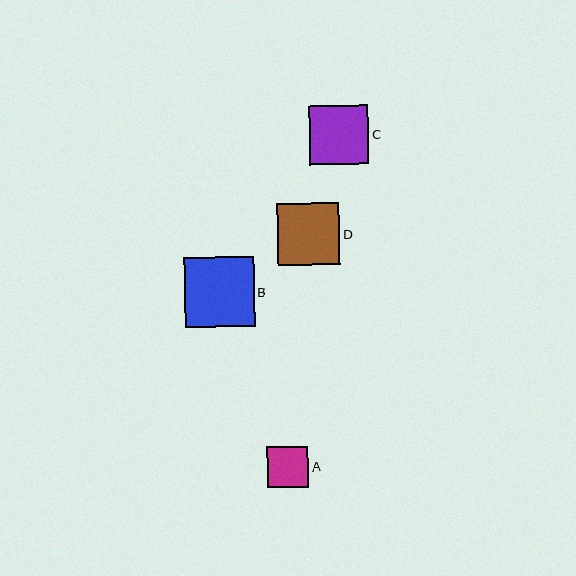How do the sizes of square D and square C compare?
Square D and square C are approximately the same size.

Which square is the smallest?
Square A is the smallest with a size of approximately 41 pixels.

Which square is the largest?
Square B is the largest with a size of approximately 69 pixels.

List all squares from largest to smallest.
From largest to smallest: B, D, C, A.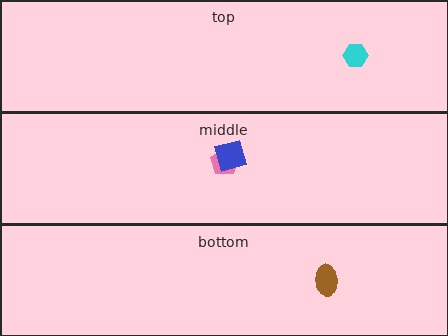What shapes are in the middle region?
The pink pentagon, the blue diamond.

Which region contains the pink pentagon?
The middle region.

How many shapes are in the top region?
1.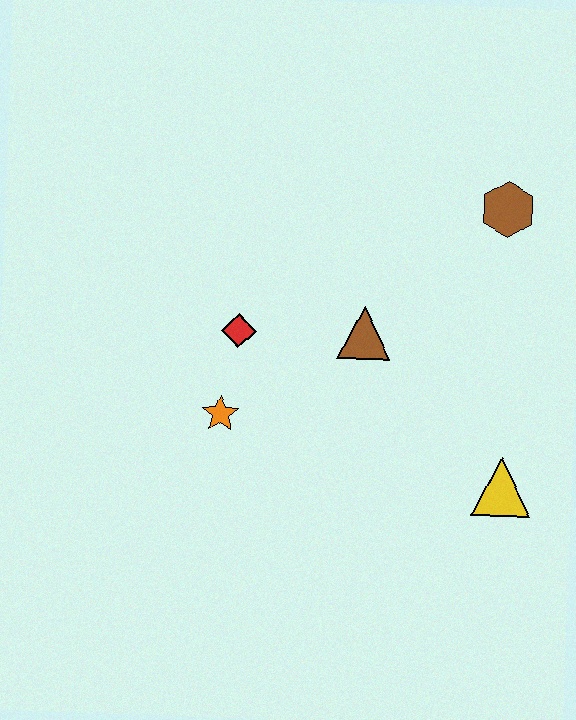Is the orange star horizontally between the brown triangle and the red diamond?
No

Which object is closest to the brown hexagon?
The brown triangle is closest to the brown hexagon.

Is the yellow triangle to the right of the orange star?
Yes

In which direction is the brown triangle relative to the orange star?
The brown triangle is to the right of the orange star.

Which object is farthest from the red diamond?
The yellow triangle is farthest from the red diamond.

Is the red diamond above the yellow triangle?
Yes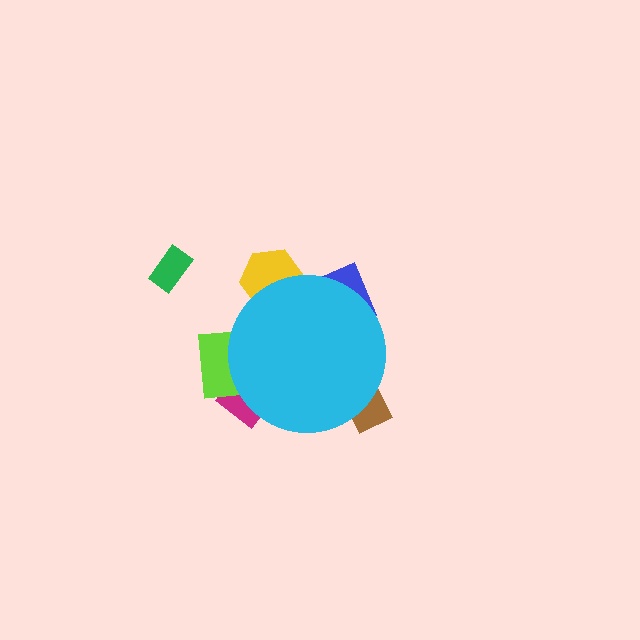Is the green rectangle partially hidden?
No, the green rectangle is fully visible.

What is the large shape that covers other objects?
A cyan circle.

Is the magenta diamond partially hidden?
Yes, the magenta diamond is partially hidden behind the cyan circle.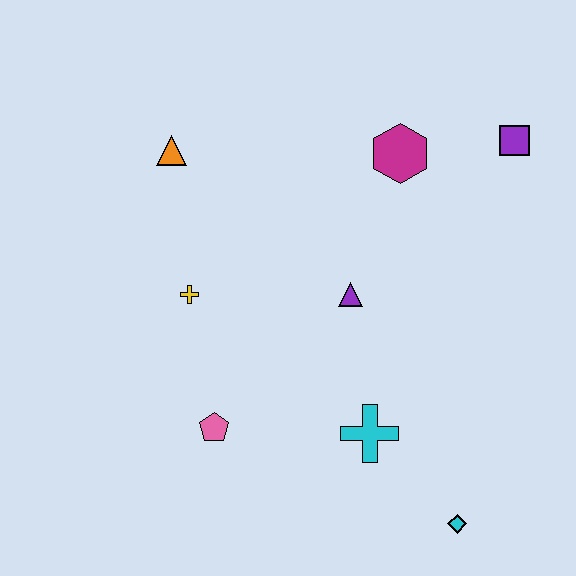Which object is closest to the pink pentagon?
The yellow cross is closest to the pink pentagon.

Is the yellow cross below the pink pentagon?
No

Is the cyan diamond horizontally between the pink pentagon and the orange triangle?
No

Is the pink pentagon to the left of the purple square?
Yes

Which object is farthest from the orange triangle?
The cyan diamond is farthest from the orange triangle.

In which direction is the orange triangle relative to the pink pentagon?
The orange triangle is above the pink pentagon.